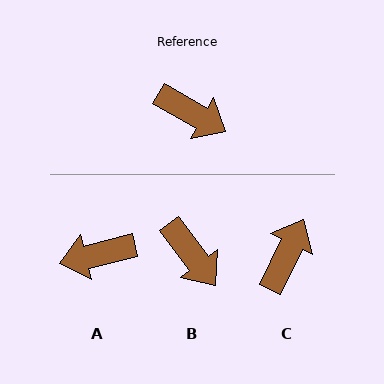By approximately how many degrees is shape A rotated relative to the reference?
Approximately 136 degrees clockwise.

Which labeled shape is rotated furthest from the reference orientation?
A, about 136 degrees away.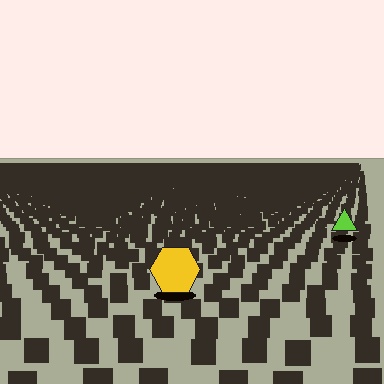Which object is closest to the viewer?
The yellow hexagon is closest. The texture marks near it are larger and more spread out.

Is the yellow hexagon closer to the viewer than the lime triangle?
Yes. The yellow hexagon is closer — you can tell from the texture gradient: the ground texture is coarser near it.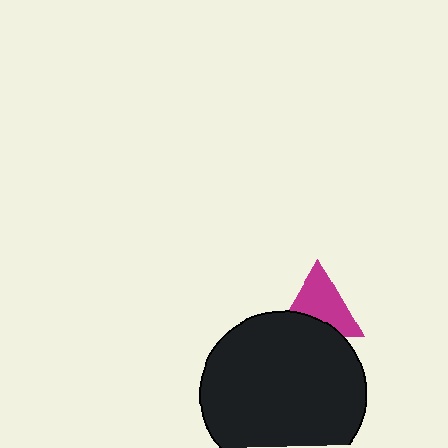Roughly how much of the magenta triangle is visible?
Most of it is visible (roughly 67%).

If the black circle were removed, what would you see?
You would see the complete magenta triangle.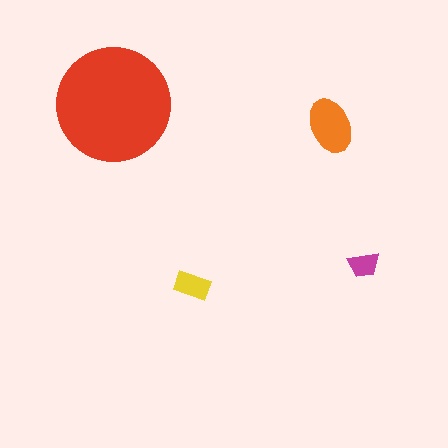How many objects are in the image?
There are 4 objects in the image.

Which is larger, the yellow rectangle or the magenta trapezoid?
The yellow rectangle.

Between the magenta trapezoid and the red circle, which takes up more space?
The red circle.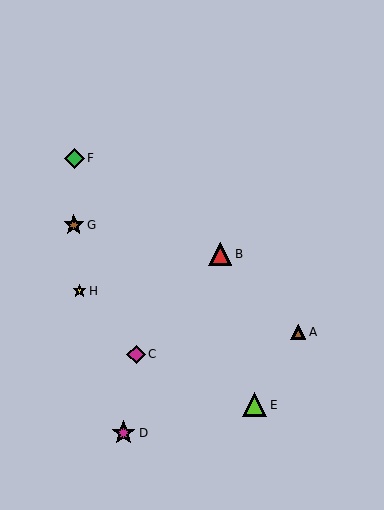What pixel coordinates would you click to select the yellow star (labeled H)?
Click at (80, 291) to select the yellow star H.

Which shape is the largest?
The magenta star (labeled D) is the largest.